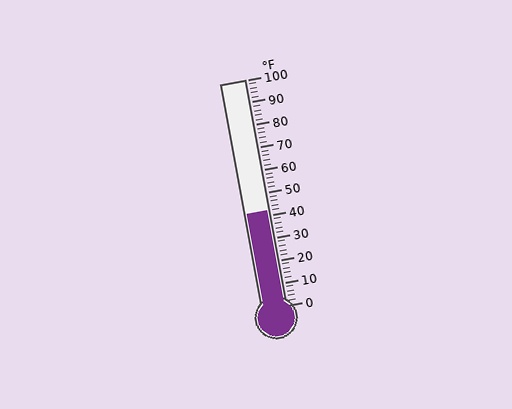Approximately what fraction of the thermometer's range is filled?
The thermometer is filled to approximately 40% of its range.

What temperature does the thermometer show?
The thermometer shows approximately 42°F.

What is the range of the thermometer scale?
The thermometer scale ranges from 0°F to 100°F.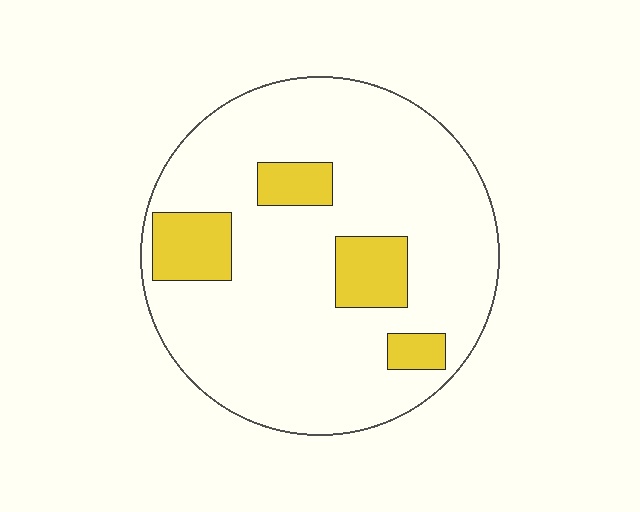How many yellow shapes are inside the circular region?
4.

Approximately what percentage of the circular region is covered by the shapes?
Approximately 15%.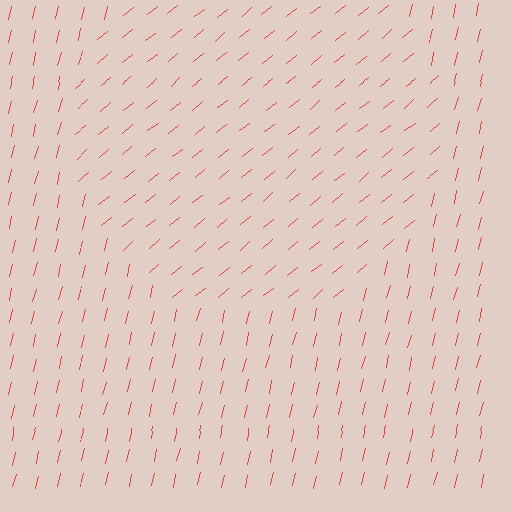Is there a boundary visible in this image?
Yes, there is a texture boundary formed by a change in line orientation.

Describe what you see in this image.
The image is filled with small red line segments. A circle region in the image has lines oriented differently from the surrounding lines, creating a visible texture boundary.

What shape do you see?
I see a circle.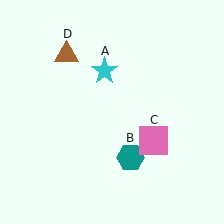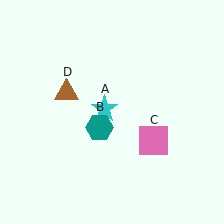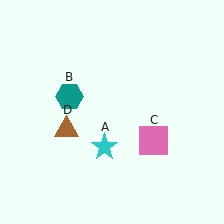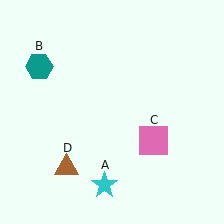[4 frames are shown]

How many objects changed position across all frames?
3 objects changed position: cyan star (object A), teal hexagon (object B), brown triangle (object D).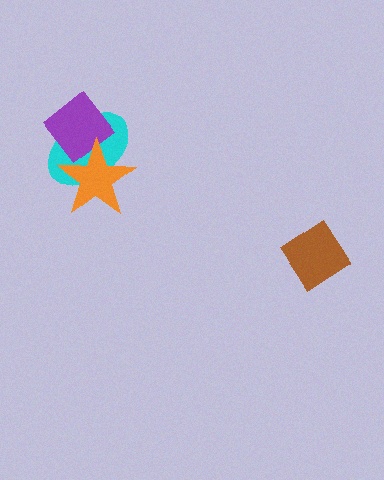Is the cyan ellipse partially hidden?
Yes, it is partially covered by another shape.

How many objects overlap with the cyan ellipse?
2 objects overlap with the cyan ellipse.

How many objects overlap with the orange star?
2 objects overlap with the orange star.